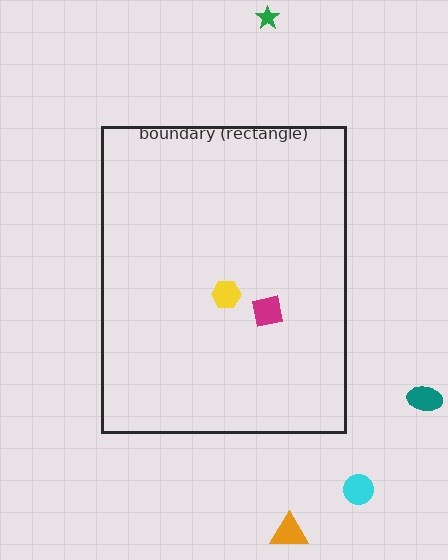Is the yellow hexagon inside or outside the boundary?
Inside.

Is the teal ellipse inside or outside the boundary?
Outside.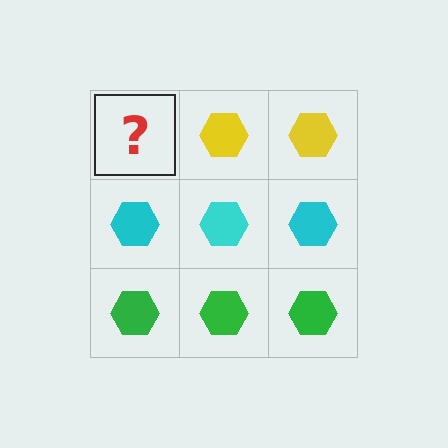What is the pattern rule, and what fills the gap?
The rule is that each row has a consistent color. The gap should be filled with a yellow hexagon.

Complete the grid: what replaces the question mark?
The question mark should be replaced with a yellow hexagon.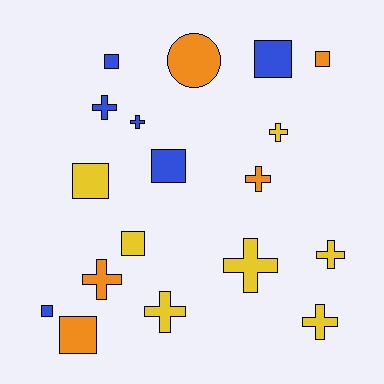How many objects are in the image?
There are 18 objects.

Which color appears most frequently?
Yellow, with 7 objects.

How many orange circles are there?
There is 1 orange circle.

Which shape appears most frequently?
Cross, with 9 objects.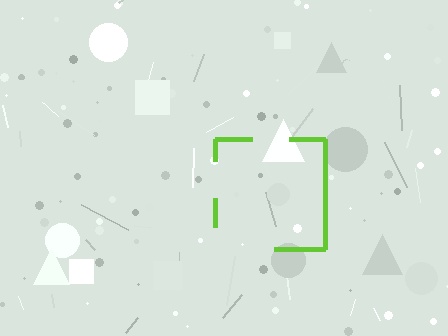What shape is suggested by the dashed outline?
The dashed outline suggests a square.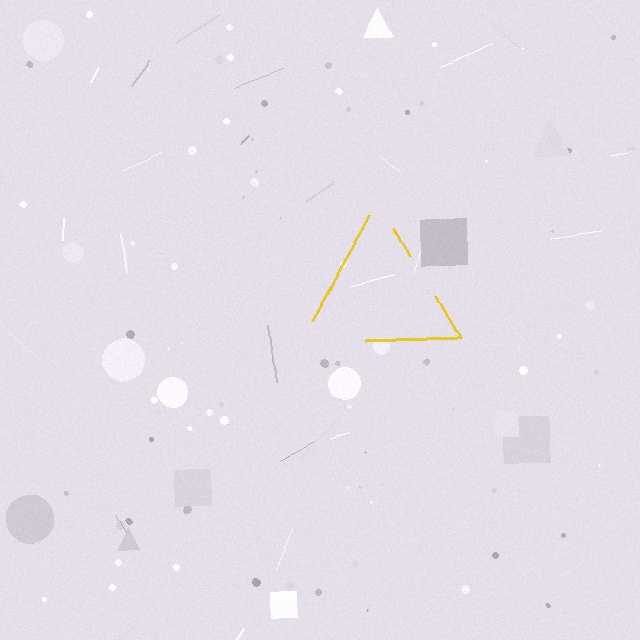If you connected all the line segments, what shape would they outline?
They would outline a triangle.